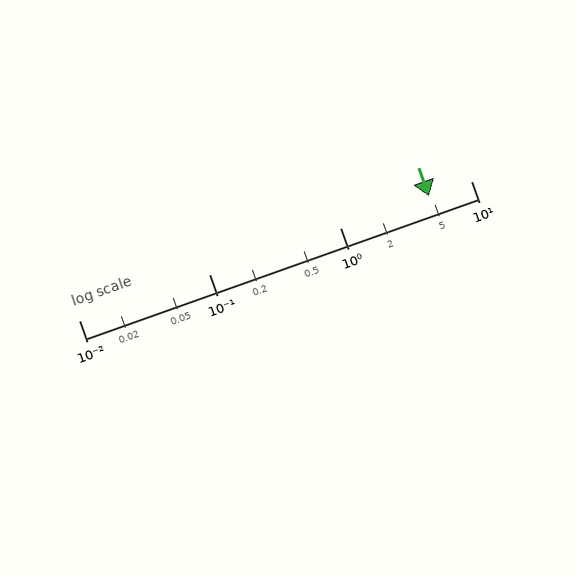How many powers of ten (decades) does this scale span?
The scale spans 3 decades, from 0.01 to 10.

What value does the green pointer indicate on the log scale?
The pointer indicates approximately 4.8.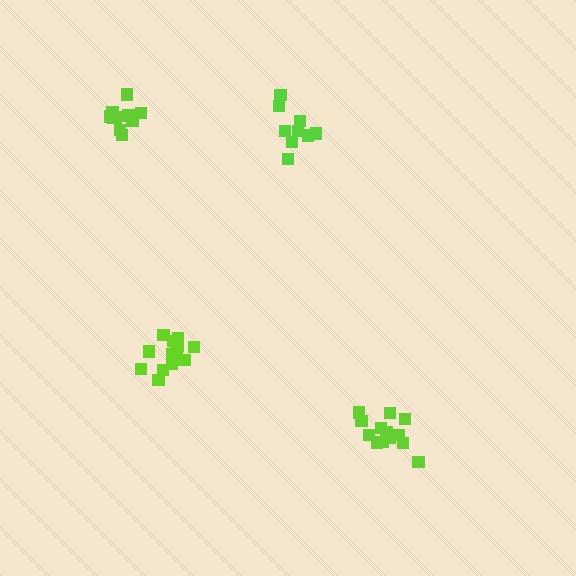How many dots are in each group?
Group 1: 9 dots, Group 2: 13 dots, Group 3: 13 dots, Group 4: 10 dots (45 total).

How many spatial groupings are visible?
There are 4 spatial groupings.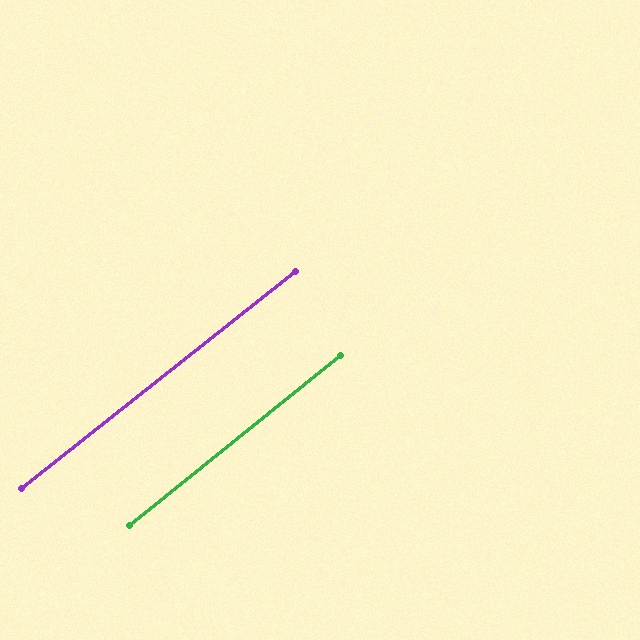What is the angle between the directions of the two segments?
Approximately 1 degree.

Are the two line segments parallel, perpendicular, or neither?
Parallel — their directions differ by only 0.6°.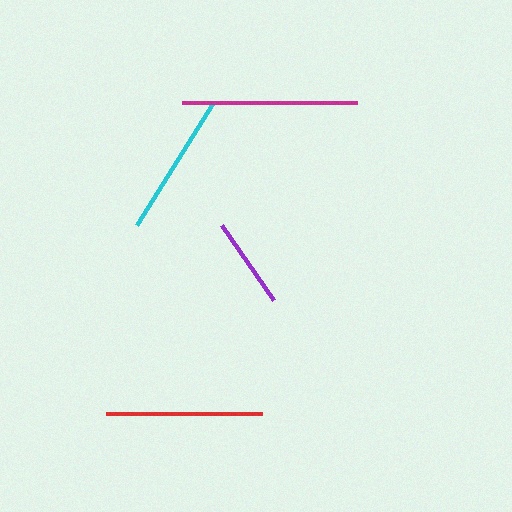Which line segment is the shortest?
The purple line is the shortest at approximately 92 pixels.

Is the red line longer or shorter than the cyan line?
The red line is longer than the cyan line.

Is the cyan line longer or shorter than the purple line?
The cyan line is longer than the purple line.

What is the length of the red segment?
The red segment is approximately 156 pixels long.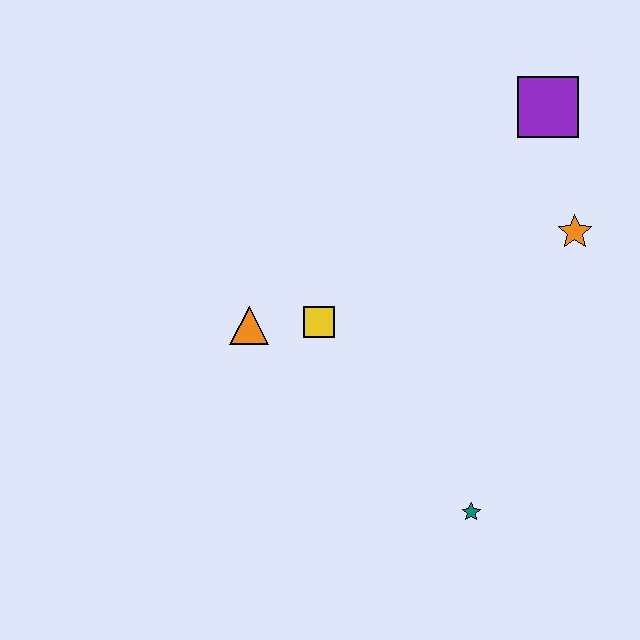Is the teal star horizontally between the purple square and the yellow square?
Yes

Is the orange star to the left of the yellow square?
No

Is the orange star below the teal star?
No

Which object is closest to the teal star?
The yellow square is closest to the teal star.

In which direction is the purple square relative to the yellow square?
The purple square is to the right of the yellow square.